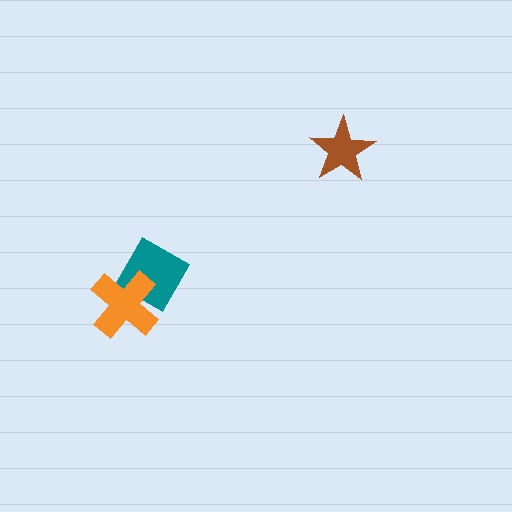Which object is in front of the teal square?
The orange cross is in front of the teal square.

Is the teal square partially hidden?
Yes, it is partially covered by another shape.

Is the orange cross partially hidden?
No, no other shape covers it.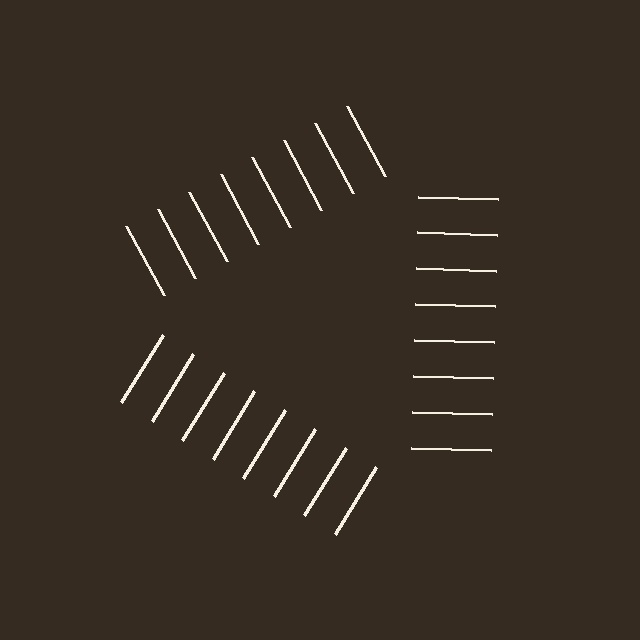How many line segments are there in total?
24 — 8 along each of the 3 edges.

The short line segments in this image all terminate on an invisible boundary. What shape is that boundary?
An illusory triangle — the line segments terminate on its edges but no continuous stroke is drawn.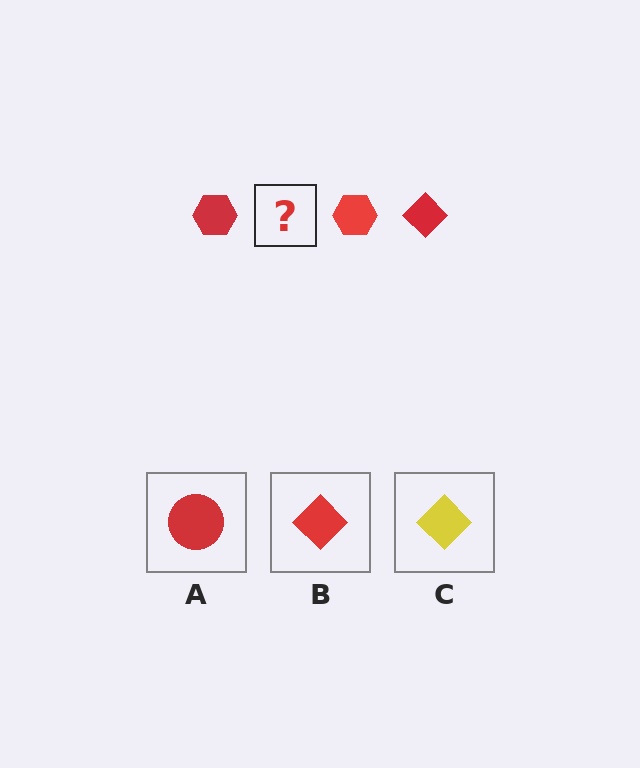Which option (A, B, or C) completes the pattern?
B.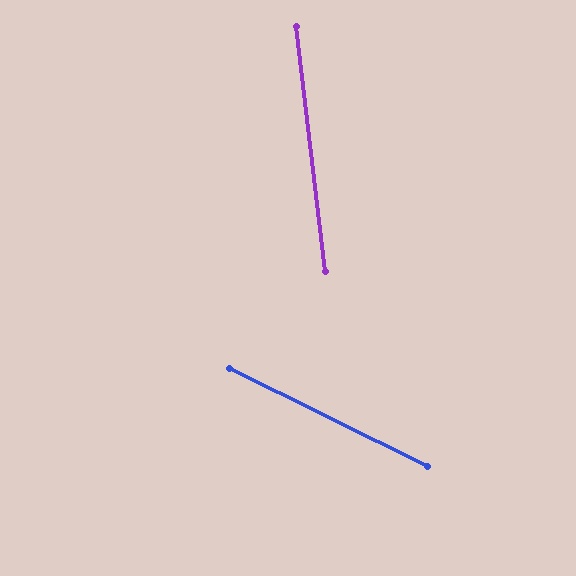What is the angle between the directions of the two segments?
Approximately 57 degrees.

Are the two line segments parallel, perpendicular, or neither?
Neither parallel nor perpendicular — they differ by about 57°.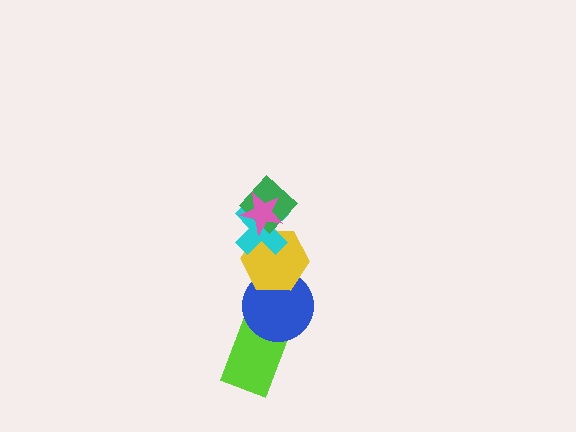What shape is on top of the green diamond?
The pink star is on top of the green diamond.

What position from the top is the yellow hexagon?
The yellow hexagon is 4th from the top.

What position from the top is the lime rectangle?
The lime rectangle is 6th from the top.